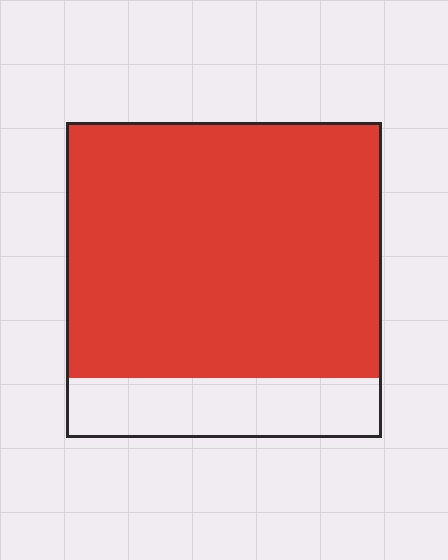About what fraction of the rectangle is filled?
About four fifths (4/5).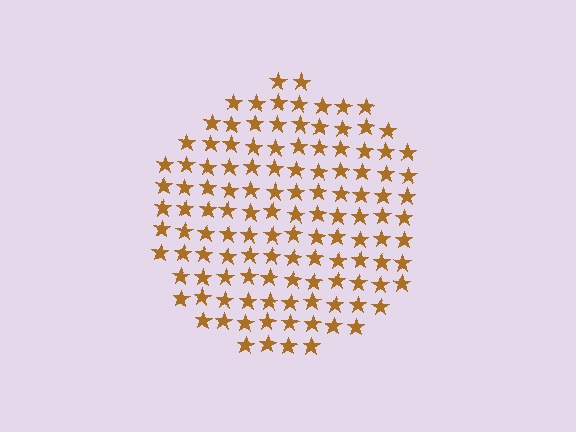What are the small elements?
The small elements are stars.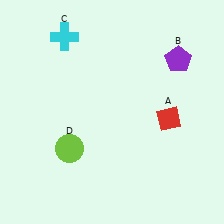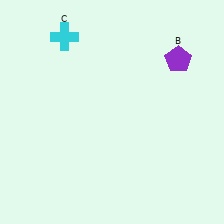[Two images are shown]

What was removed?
The red diamond (A), the lime circle (D) were removed in Image 2.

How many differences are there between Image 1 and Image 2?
There are 2 differences between the two images.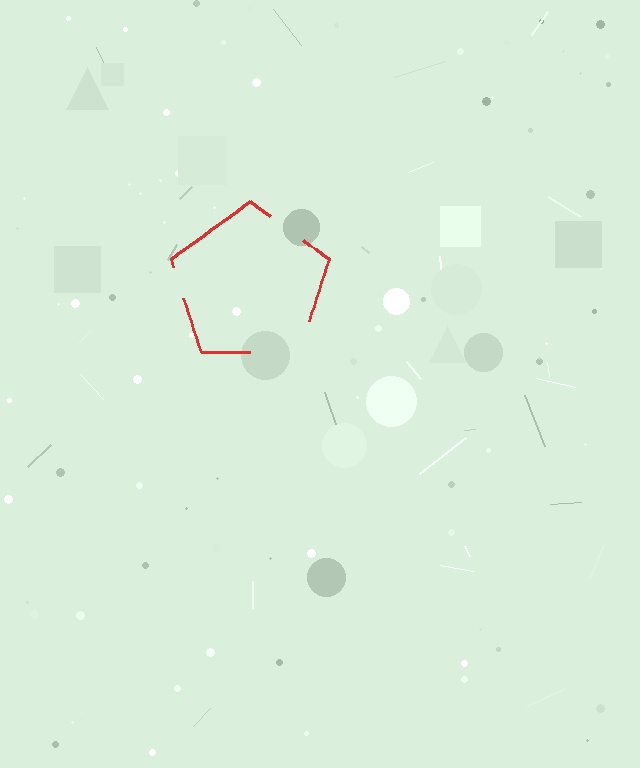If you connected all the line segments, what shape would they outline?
They would outline a pentagon.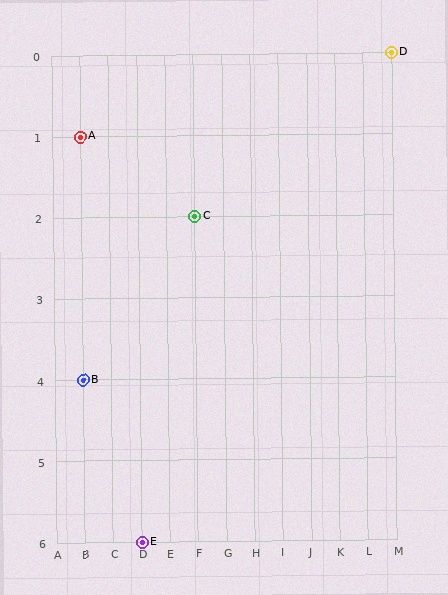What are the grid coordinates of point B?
Point B is at grid coordinates (B, 4).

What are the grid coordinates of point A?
Point A is at grid coordinates (B, 1).